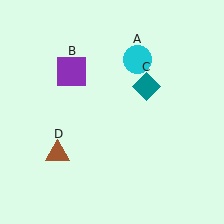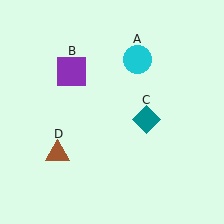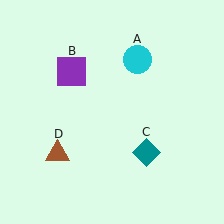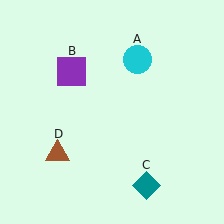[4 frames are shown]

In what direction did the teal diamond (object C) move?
The teal diamond (object C) moved down.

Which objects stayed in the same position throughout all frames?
Cyan circle (object A) and purple square (object B) and brown triangle (object D) remained stationary.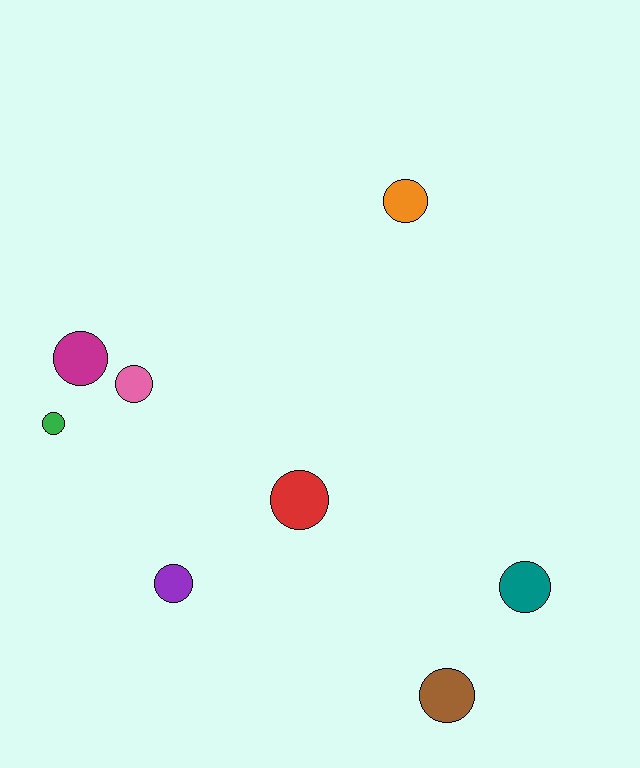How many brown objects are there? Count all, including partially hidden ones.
There is 1 brown object.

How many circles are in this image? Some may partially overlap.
There are 8 circles.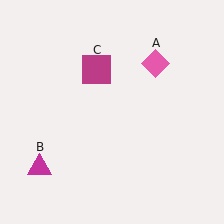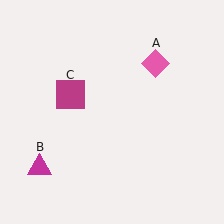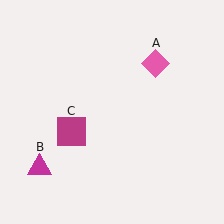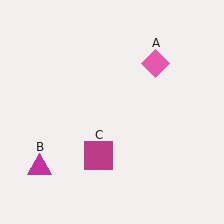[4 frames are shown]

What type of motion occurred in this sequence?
The magenta square (object C) rotated counterclockwise around the center of the scene.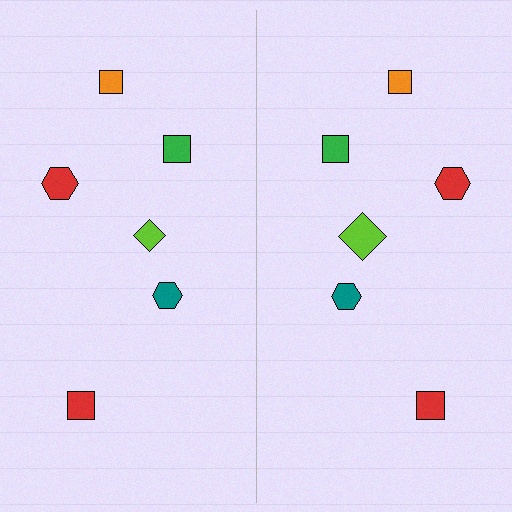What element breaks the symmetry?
The lime diamond on the right side has a different size than its mirror counterpart.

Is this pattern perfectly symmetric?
No, the pattern is not perfectly symmetric. The lime diamond on the right side has a different size than its mirror counterpart.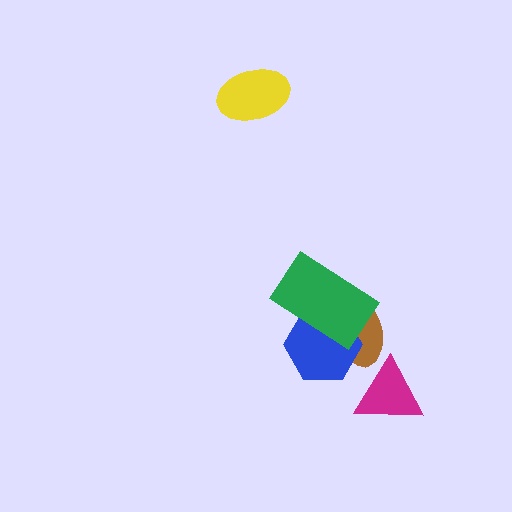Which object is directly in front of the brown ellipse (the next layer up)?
The blue hexagon is directly in front of the brown ellipse.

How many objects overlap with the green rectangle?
2 objects overlap with the green rectangle.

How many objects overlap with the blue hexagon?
2 objects overlap with the blue hexagon.